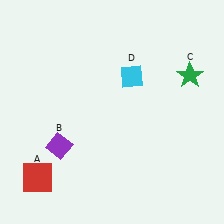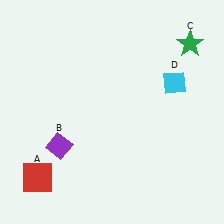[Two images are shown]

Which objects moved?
The objects that moved are: the green star (C), the cyan diamond (D).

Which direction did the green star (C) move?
The green star (C) moved up.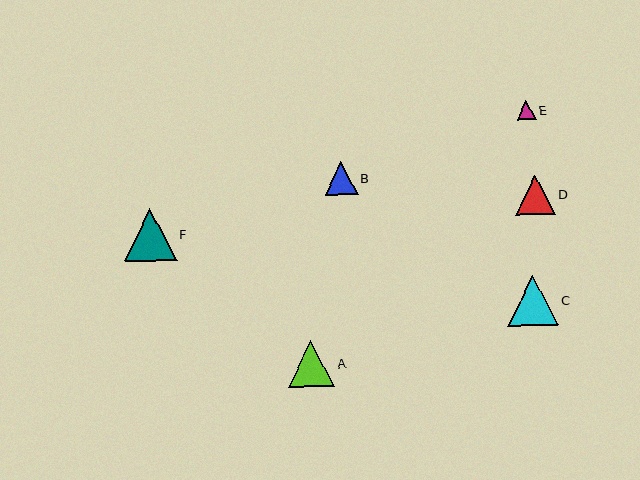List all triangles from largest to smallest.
From largest to smallest: F, C, A, D, B, E.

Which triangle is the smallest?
Triangle E is the smallest with a size of approximately 19 pixels.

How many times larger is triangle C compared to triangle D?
Triangle C is approximately 1.3 times the size of triangle D.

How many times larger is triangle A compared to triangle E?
Triangle A is approximately 2.4 times the size of triangle E.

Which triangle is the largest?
Triangle F is the largest with a size of approximately 52 pixels.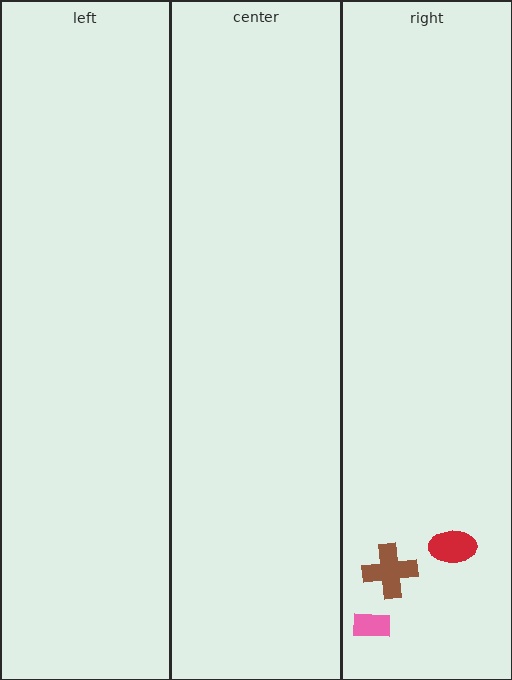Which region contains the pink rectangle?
The right region.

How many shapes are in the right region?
3.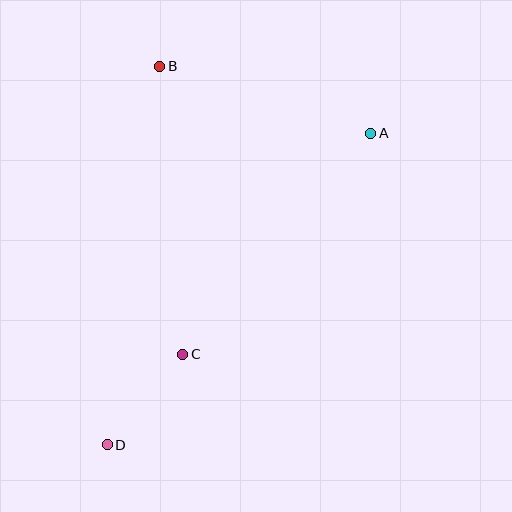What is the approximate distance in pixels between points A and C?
The distance between A and C is approximately 290 pixels.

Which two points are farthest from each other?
Points A and D are farthest from each other.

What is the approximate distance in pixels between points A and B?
The distance between A and B is approximately 222 pixels.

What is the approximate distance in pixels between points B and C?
The distance between B and C is approximately 289 pixels.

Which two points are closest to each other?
Points C and D are closest to each other.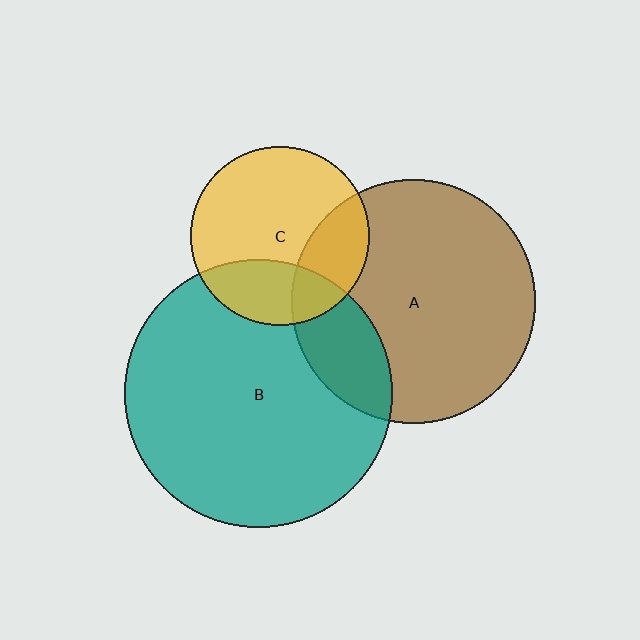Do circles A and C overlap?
Yes.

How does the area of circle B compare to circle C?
Approximately 2.2 times.